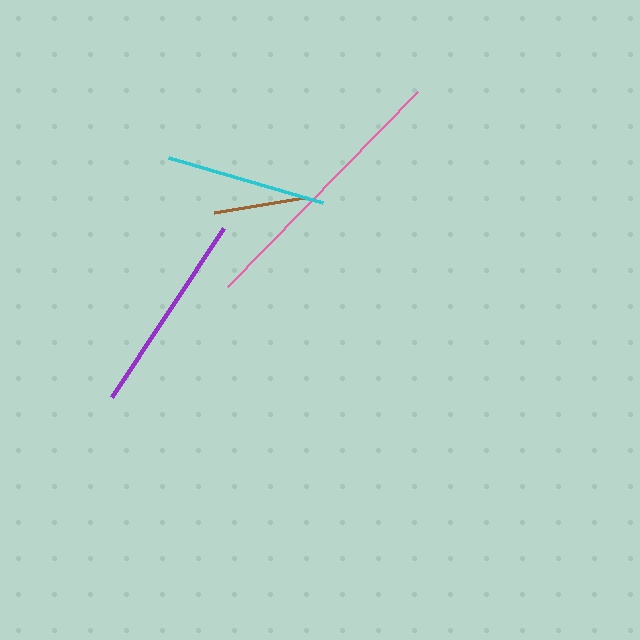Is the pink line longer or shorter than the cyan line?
The pink line is longer than the cyan line.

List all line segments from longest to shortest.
From longest to shortest: pink, purple, cyan, brown.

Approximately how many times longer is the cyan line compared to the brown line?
The cyan line is approximately 1.8 times the length of the brown line.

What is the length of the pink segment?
The pink segment is approximately 273 pixels long.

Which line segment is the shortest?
The brown line is the shortest at approximately 91 pixels.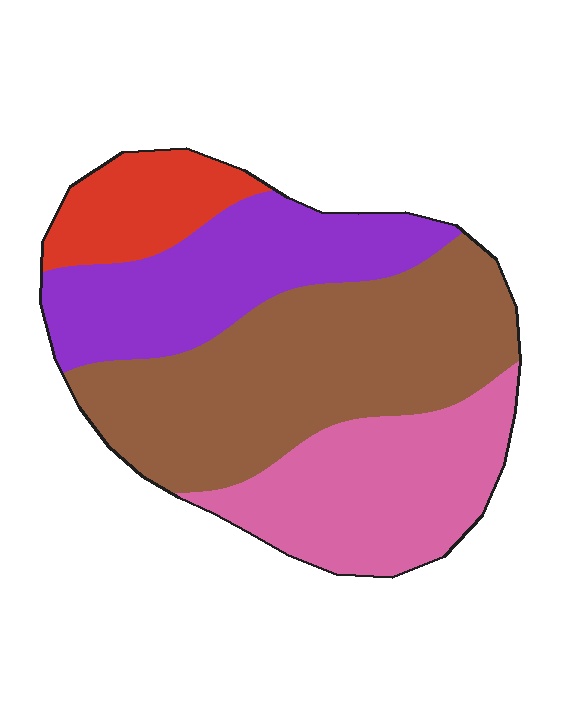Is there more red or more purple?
Purple.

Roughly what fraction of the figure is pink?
Pink takes up about one quarter (1/4) of the figure.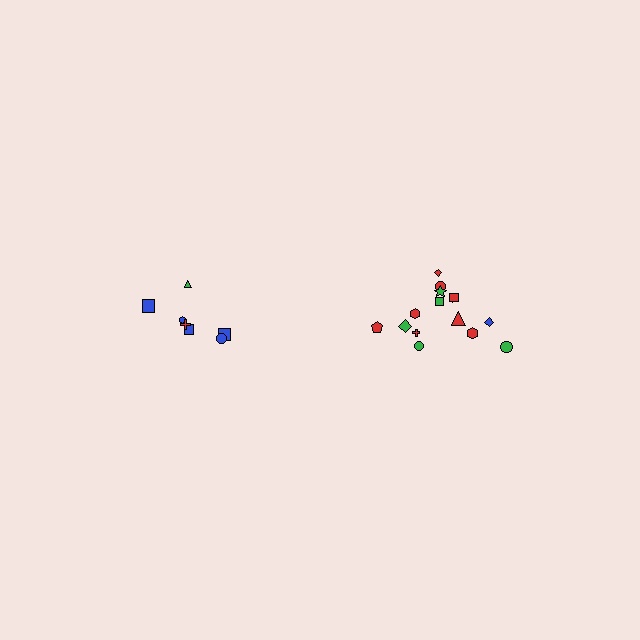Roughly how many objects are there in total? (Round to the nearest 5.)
Roughly 20 objects in total.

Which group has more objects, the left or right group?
The right group.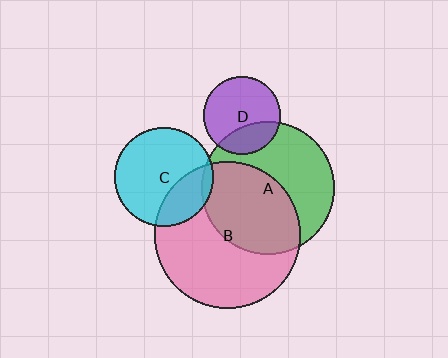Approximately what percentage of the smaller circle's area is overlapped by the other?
Approximately 30%.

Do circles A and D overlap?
Yes.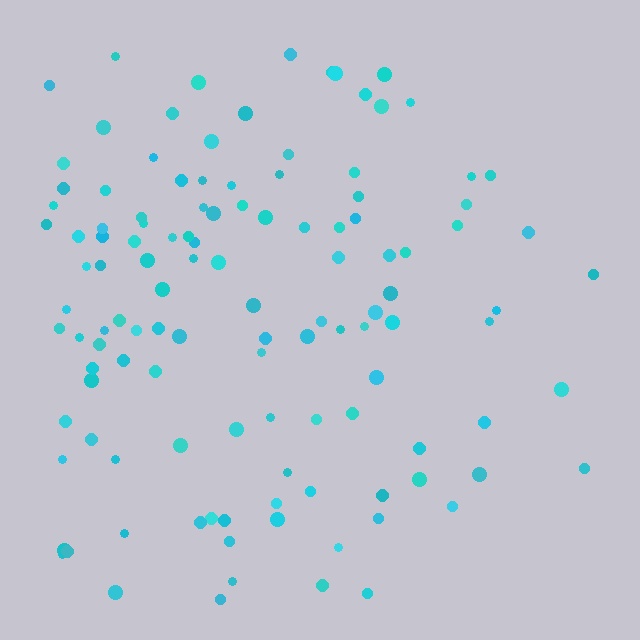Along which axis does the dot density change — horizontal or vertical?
Horizontal.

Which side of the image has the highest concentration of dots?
The left.